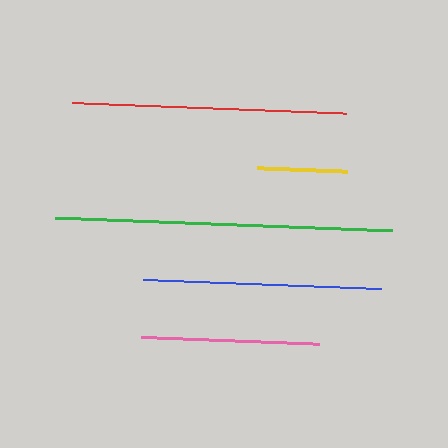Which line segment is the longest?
The green line is the longest at approximately 337 pixels.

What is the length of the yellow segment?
The yellow segment is approximately 90 pixels long.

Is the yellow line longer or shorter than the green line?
The green line is longer than the yellow line.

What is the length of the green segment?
The green segment is approximately 337 pixels long.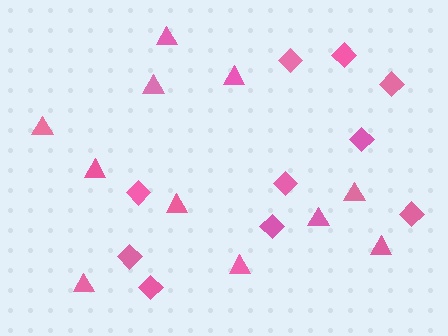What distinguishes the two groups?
There are 2 groups: one group of diamonds (10) and one group of triangles (11).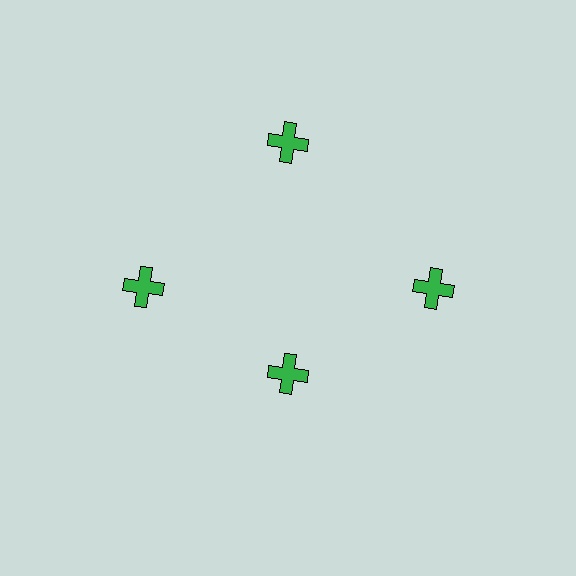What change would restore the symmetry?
The symmetry would be restored by moving it outward, back onto the ring so that all 4 crosses sit at equal angles and equal distance from the center.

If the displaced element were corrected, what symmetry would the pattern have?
It would have 4-fold rotational symmetry — the pattern would map onto itself every 90 degrees.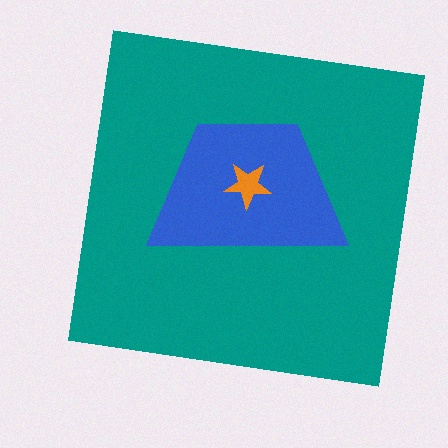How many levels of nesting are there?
3.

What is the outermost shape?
The teal square.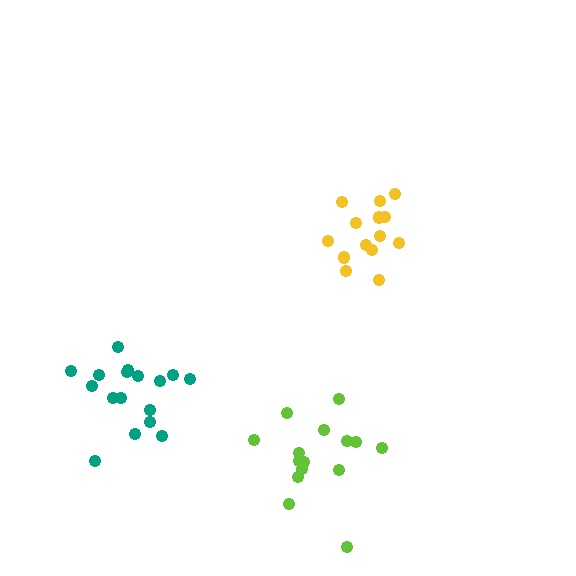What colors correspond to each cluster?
The clusters are colored: teal, lime, yellow.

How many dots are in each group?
Group 1: 17 dots, Group 2: 15 dots, Group 3: 14 dots (46 total).